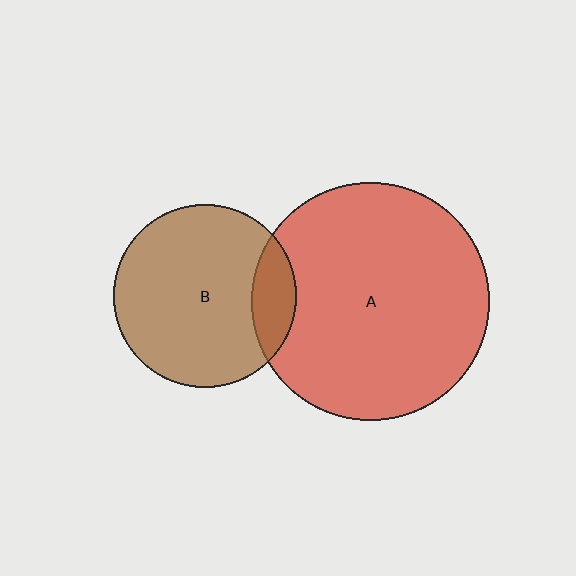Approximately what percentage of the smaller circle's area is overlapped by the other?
Approximately 15%.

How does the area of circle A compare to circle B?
Approximately 1.7 times.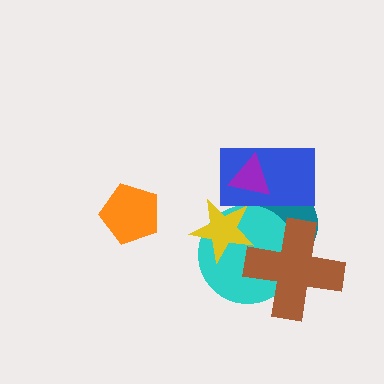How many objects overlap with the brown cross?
2 objects overlap with the brown cross.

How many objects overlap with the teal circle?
5 objects overlap with the teal circle.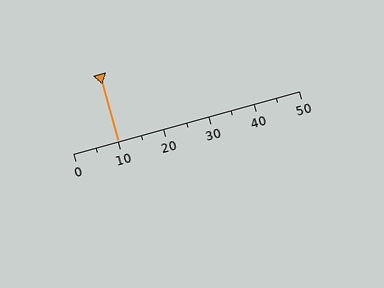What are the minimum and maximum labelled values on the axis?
The axis runs from 0 to 50.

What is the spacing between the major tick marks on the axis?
The major ticks are spaced 10 apart.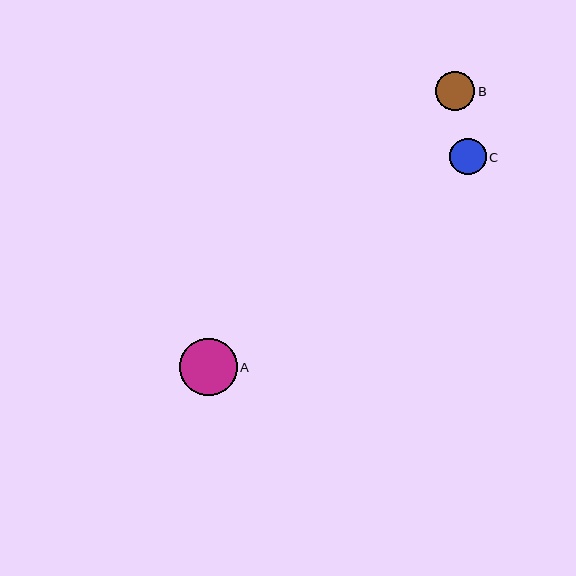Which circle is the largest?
Circle A is the largest with a size of approximately 57 pixels.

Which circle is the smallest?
Circle C is the smallest with a size of approximately 36 pixels.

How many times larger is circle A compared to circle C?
Circle A is approximately 1.6 times the size of circle C.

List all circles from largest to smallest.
From largest to smallest: A, B, C.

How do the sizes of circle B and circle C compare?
Circle B and circle C are approximately the same size.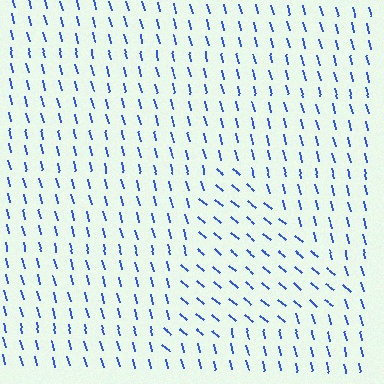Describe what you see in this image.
The image is filled with small blue line segments. A triangle region in the image has lines oriented differently from the surrounding lines, creating a visible texture boundary.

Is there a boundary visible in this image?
Yes, there is a texture boundary formed by a change in line orientation.